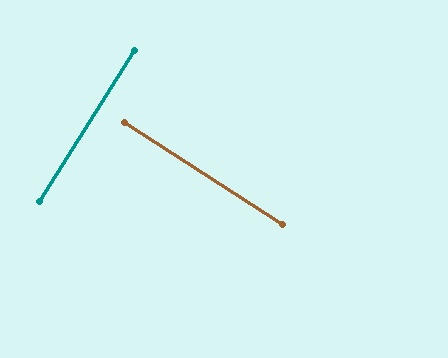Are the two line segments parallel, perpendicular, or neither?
Perpendicular — they meet at approximately 89°.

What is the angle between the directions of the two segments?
Approximately 89 degrees.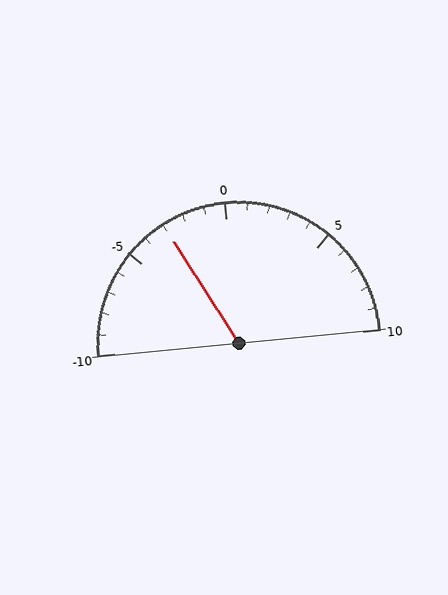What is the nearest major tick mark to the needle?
The nearest major tick mark is -5.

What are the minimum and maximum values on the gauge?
The gauge ranges from -10 to 10.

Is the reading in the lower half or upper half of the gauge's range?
The reading is in the lower half of the range (-10 to 10).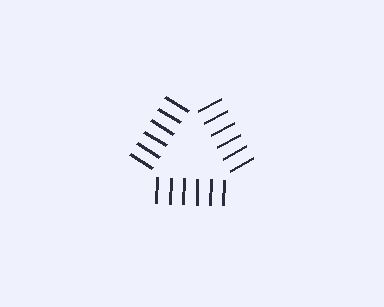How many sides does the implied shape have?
3 sides — the line-ends trace a triangle.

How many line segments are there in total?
18 — 6 along each of the 3 edges.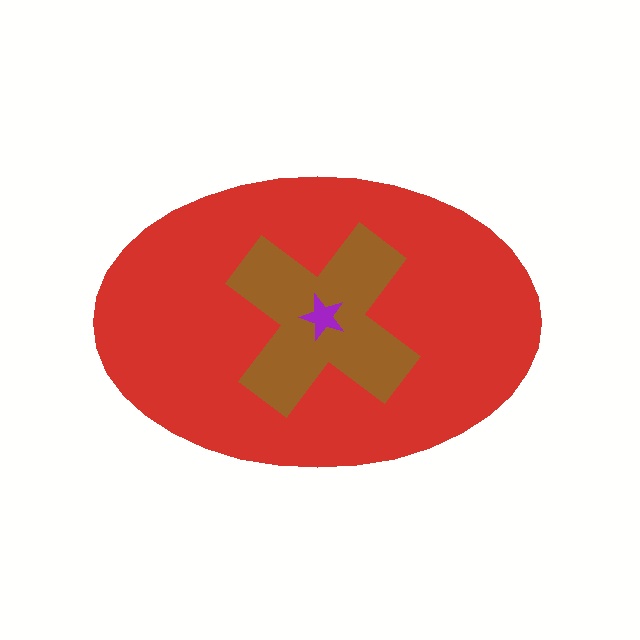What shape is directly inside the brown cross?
The purple star.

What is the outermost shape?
The red ellipse.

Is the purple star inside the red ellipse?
Yes.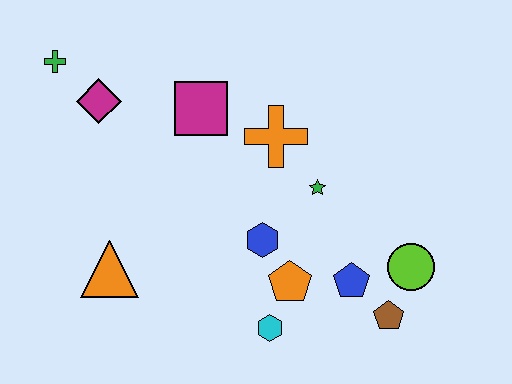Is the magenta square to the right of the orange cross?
No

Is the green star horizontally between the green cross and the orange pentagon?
No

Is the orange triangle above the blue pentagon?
Yes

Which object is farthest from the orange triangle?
The lime circle is farthest from the orange triangle.